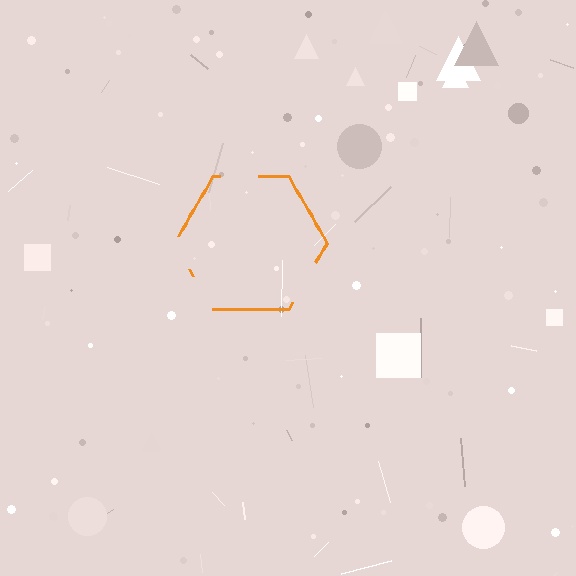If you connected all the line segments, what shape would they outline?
They would outline a hexagon.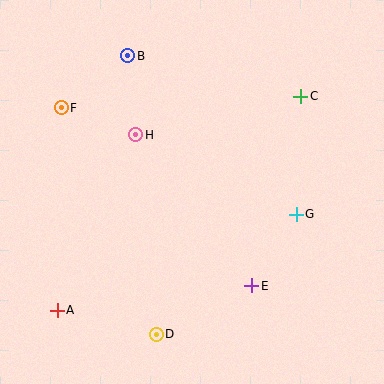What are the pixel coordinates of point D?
Point D is at (156, 334).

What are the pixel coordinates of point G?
Point G is at (296, 214).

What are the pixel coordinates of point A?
Point A is at (57, 310).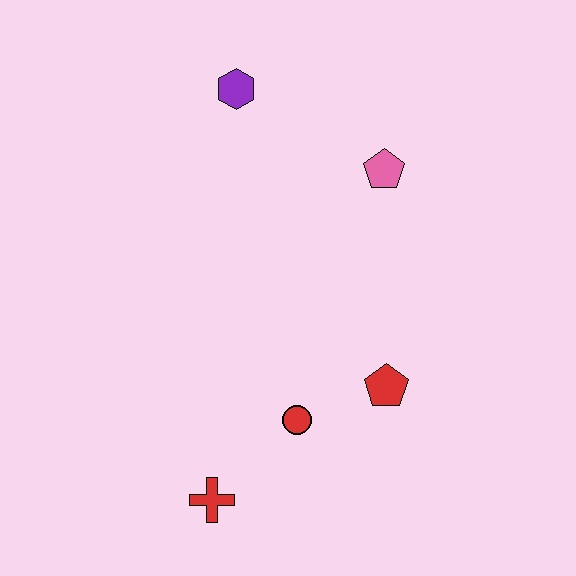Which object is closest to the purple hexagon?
The pink pentagon is closest to the purple hexagon.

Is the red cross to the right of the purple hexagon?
No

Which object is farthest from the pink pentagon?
The red cross is farthest from the pink pentagon.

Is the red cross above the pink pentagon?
No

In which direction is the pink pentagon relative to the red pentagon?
The pink pentagon is above the red pentagon.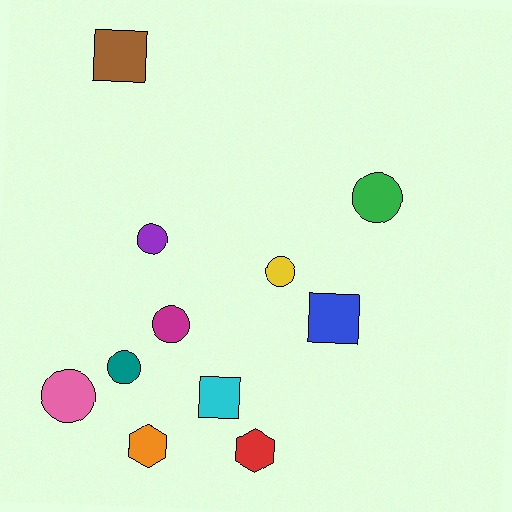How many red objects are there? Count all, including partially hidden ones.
There is 1 red object.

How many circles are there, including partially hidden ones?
There are 6 circles.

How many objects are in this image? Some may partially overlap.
There are 11 objects.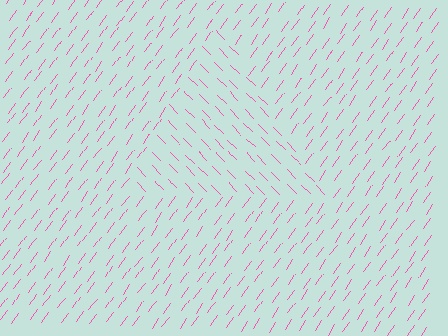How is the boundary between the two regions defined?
The boundary is defined purely by a change in line orientation (approximately 80 degrees difference). All lines are the same color and thickness.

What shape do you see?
I see a triangle.